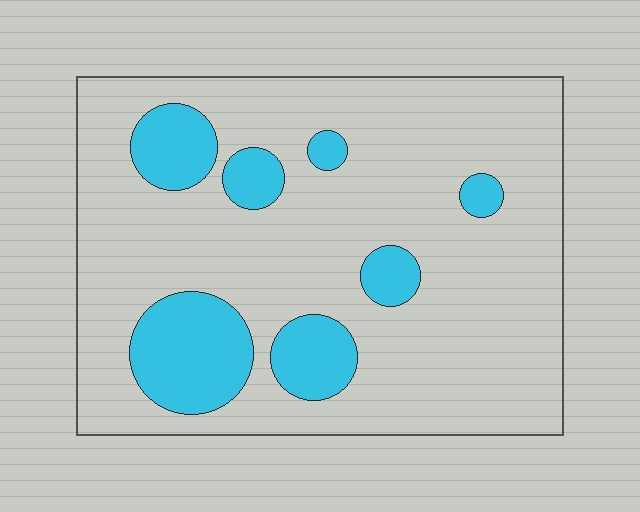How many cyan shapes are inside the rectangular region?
7.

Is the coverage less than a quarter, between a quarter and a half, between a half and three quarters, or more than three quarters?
Less than a quarter.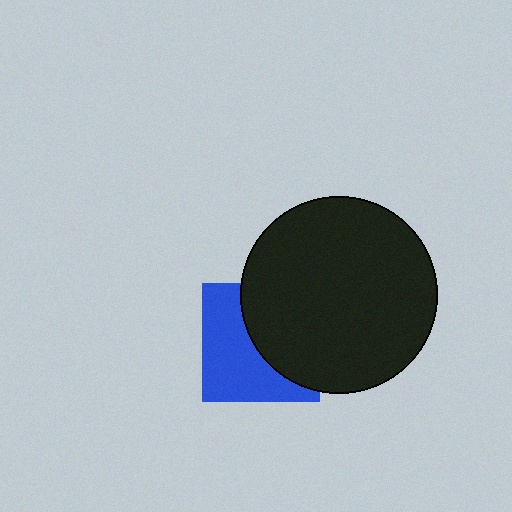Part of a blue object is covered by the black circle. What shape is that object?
It is a square.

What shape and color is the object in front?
The object in front is a black circle.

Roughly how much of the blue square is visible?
About half of it is visible (roughly 52%).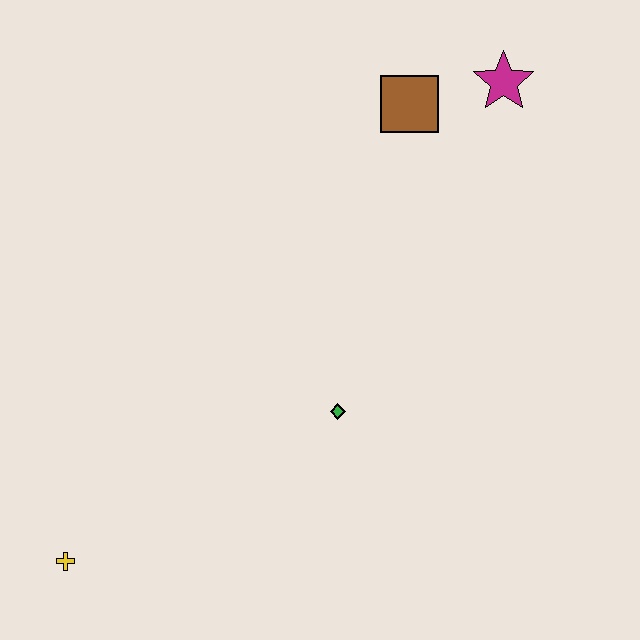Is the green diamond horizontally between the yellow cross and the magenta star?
Yes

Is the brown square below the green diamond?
No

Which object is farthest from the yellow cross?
The magenta star is farthest from the yellow cross.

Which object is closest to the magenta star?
The brown square is closest to the magenta star.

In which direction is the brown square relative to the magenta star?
The brown square is to the left of the magenta star.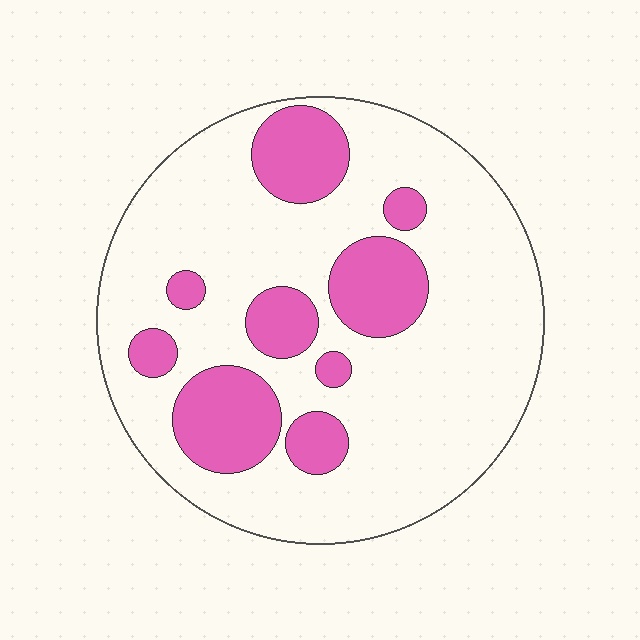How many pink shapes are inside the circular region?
9.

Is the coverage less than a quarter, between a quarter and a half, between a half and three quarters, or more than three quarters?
Less than a quarter.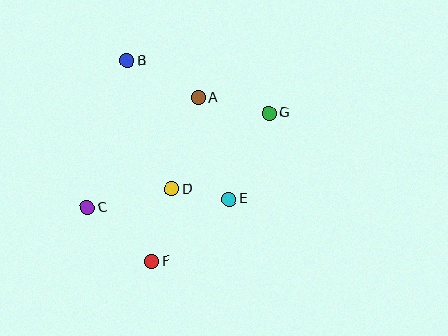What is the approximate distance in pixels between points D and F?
The distance between D and F is approximately 75 pixels.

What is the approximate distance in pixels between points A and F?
The distance between A and F is approximately 171 pixels.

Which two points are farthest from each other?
Points C and G are farthest from each other.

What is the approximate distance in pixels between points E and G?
The distance between E and G is approximately 95 pixels.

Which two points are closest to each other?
Points D and E are closest to each other.